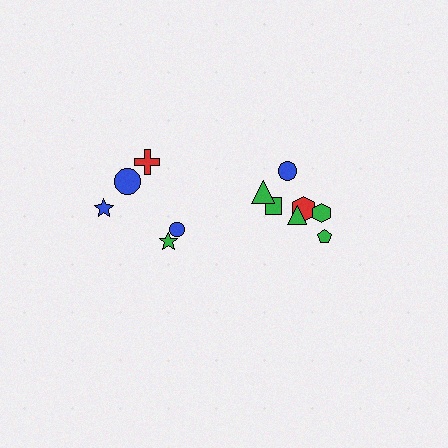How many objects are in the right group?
There are 7 objects.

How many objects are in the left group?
There are 5 objects.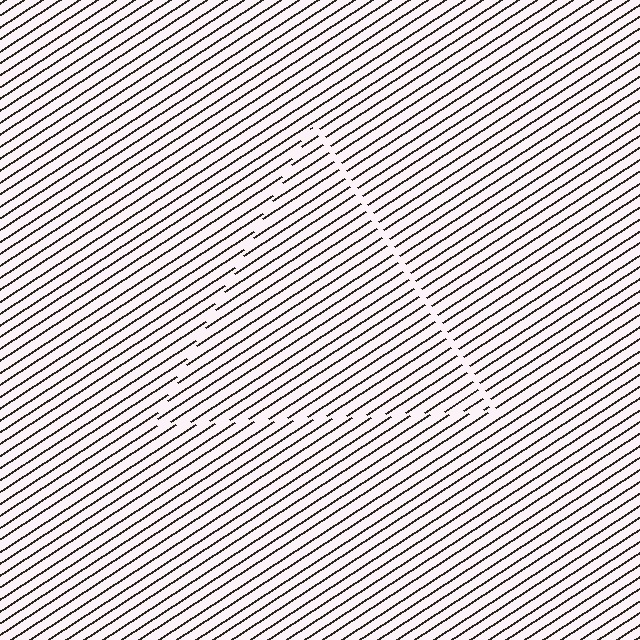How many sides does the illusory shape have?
3 sides — the line-ends trace a triangle.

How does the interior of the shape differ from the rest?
The interior of the shape contains the same grating, shifted by half a period — the contour is defined by the phase discontinuity where line-ends from the inner and outer gratings abut.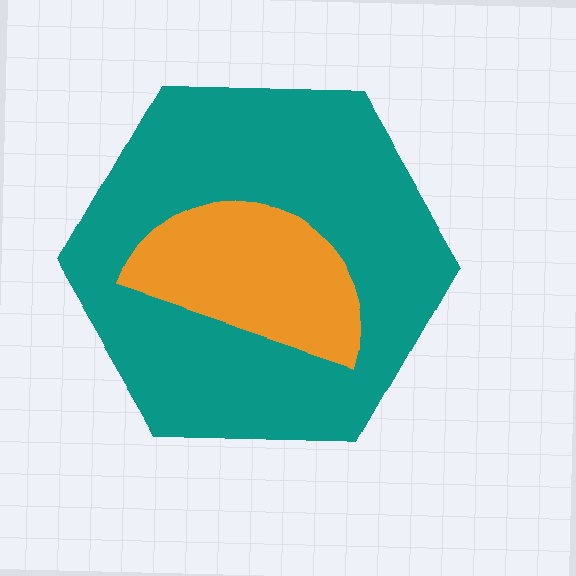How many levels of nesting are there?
2.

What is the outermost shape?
The teal hexagon.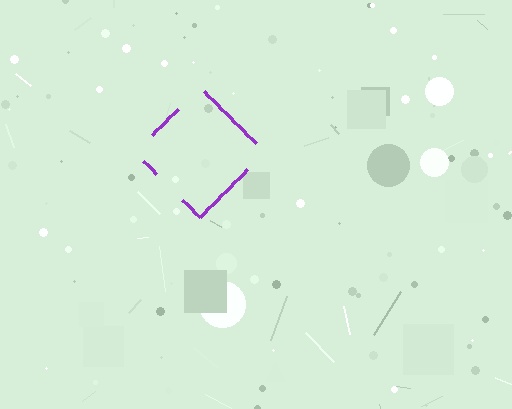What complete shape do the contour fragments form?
The contour fragments form a diamond.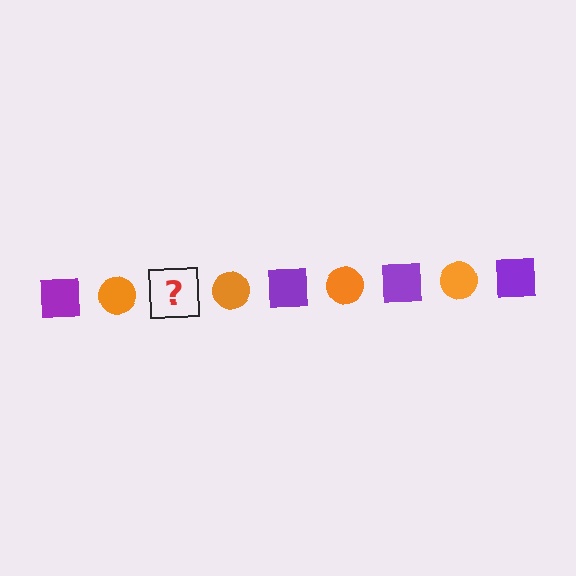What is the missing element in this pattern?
The missing element is a purple square.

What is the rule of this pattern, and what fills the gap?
The rule is that the pattern alternates between purple square and orange circle. The gap should be filled with a purple square.